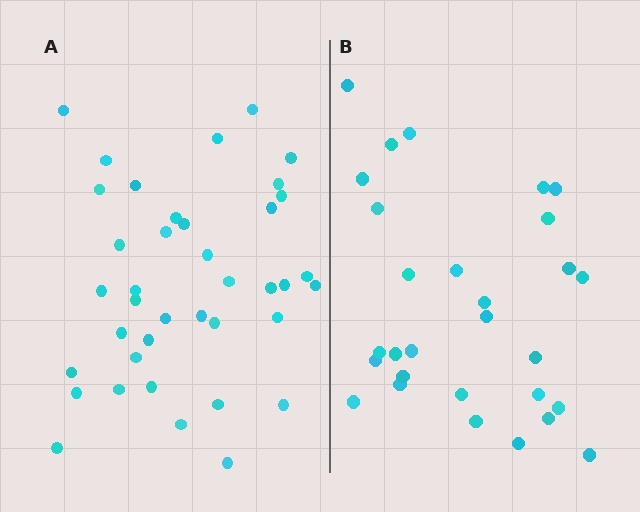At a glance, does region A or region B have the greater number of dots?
Region A (the left region) has more dots.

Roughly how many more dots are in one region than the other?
Region A has roughly 10 or so more dots than region B.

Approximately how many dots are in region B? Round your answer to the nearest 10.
About 30 dots. (The exact count is 29, which rounds to 30.)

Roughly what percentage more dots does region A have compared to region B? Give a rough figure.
About 35% more.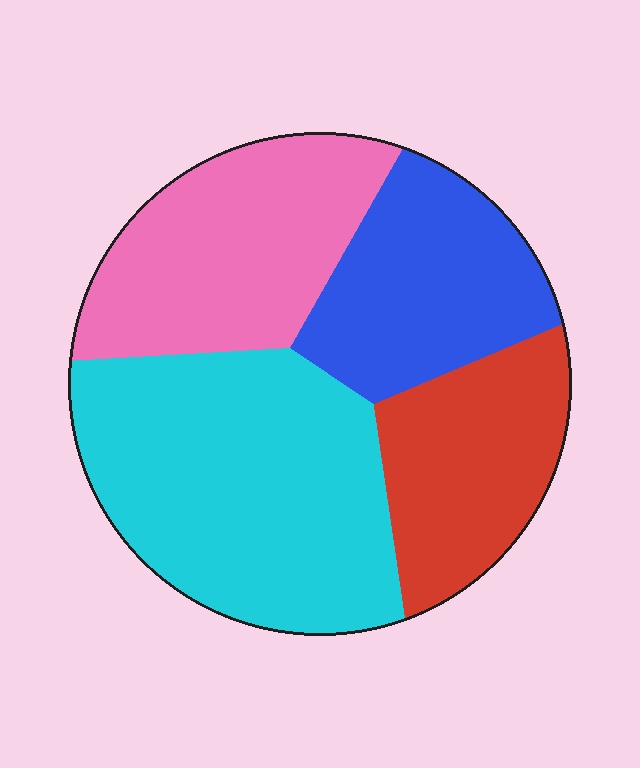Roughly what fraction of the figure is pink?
Pink takes up about one quarter (1/4) of the figure.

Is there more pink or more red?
Pink.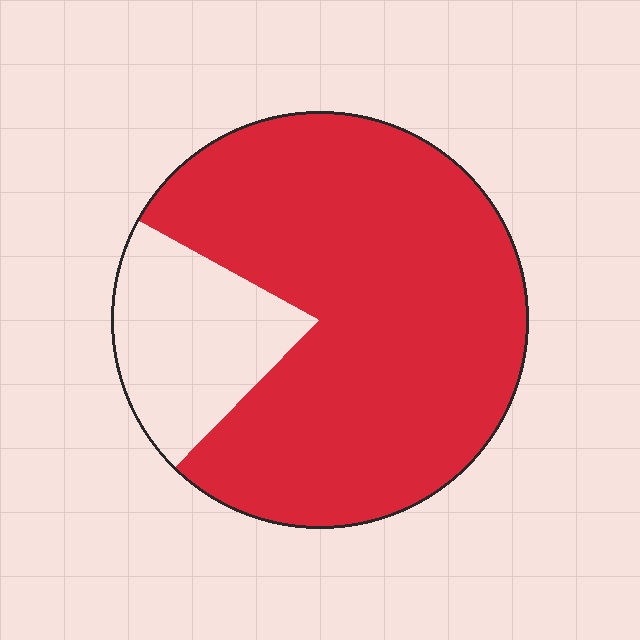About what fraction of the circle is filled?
About four fifths (4/5).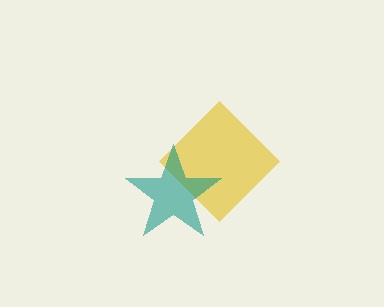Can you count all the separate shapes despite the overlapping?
Yes, there are 2 separate shapes.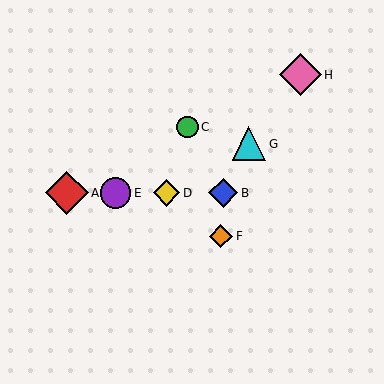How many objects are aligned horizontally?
4 objects (A, B, D, E) are aligned horizontally.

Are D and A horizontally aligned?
Yes, both are at y≈193.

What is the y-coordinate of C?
Object C is at y≈127.